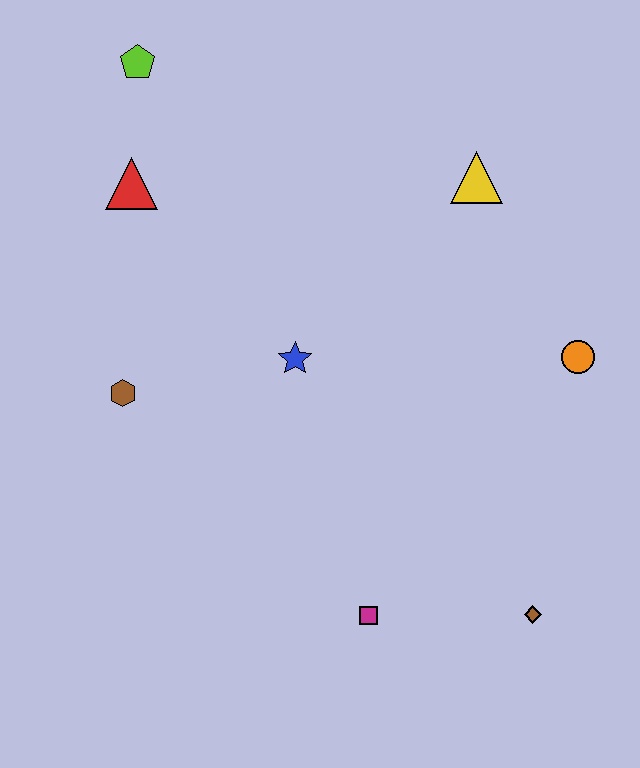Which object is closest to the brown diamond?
The magenta square is closest to the brown diamond.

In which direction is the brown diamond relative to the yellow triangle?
The brown diamond is below the yellow triangle.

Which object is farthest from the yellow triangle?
The magenta square is farthest from the yellow triangle.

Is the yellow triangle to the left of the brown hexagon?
No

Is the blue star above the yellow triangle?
No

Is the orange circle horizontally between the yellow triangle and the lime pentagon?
No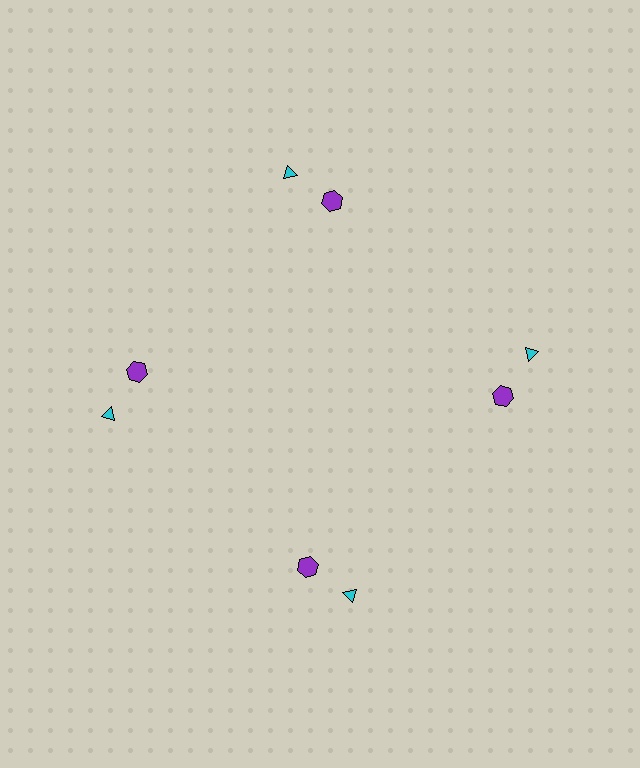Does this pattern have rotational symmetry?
Yes, this pattern has 4-fold rotational symmetry. It looks the same after rotating 90 degrees around the center.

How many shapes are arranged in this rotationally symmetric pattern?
There are 8 shapes, arranged in 4 groups of 2.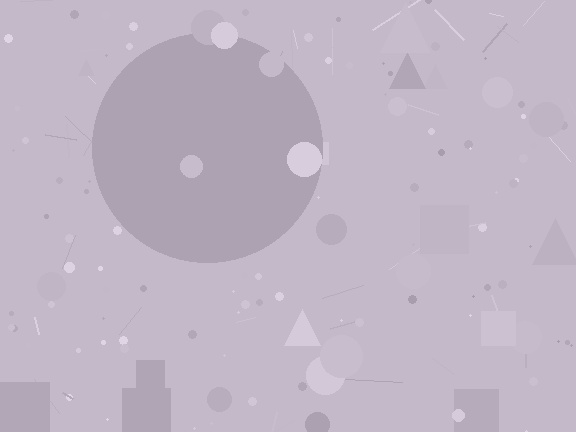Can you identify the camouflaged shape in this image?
The camouflaged shape is a circle.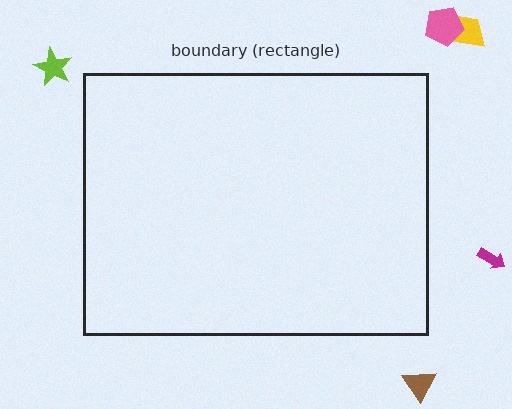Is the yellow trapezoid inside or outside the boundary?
Outside.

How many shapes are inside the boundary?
0 inside, 5 outside.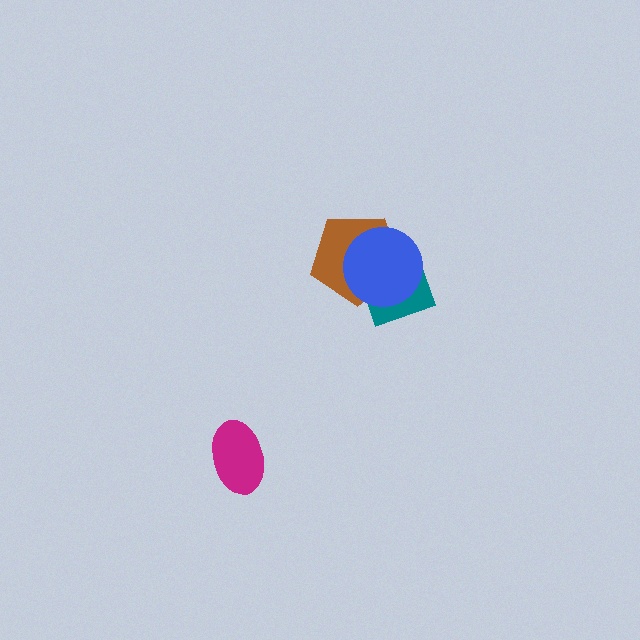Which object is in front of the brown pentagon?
The blue circle is in front of the brown pentagon.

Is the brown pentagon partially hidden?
Yes, it is partially covered by another shape.